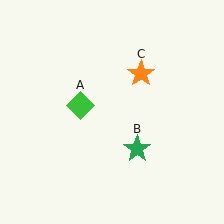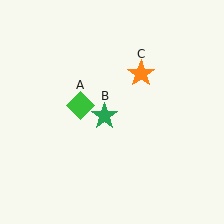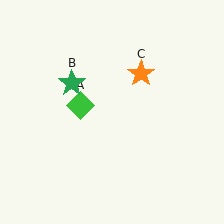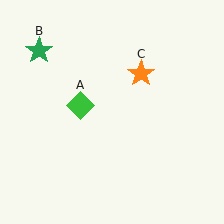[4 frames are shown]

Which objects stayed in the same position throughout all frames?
Green diamond (object A) and orange star (object C) remained stationary.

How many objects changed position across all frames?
1 object changed position: green star (object B).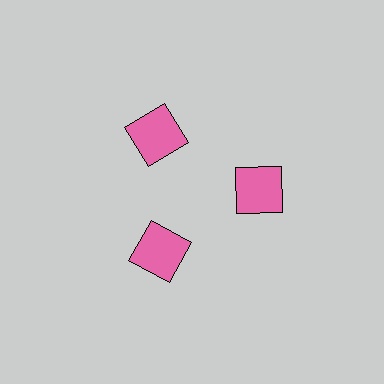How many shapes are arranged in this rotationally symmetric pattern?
There are 3 shapes, arranged in 3 groups of 1.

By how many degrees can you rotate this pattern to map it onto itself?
The pattern maps onto itself every 120 degrees of rotation.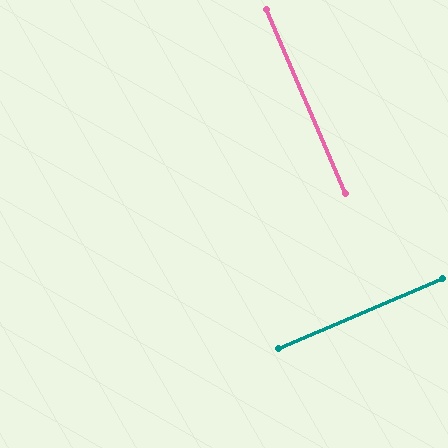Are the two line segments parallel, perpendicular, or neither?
Perpendicular — they meet at approximately 90°.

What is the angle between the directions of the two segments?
Approximately 90 degrees.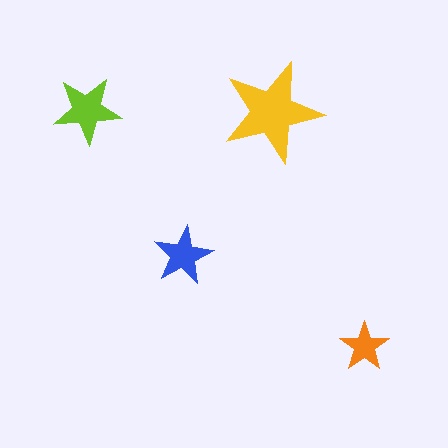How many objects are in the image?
There are 4 objects in the image.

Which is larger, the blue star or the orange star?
The blue one.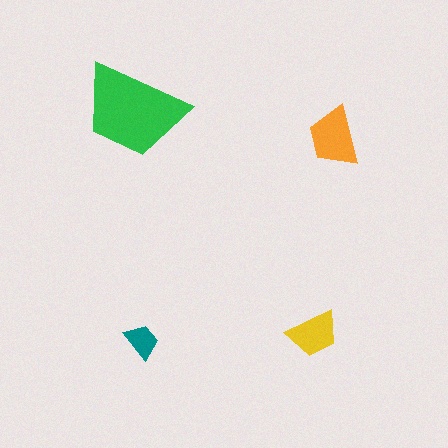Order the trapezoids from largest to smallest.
the green one, the orange one, the yellow one, the teal one.